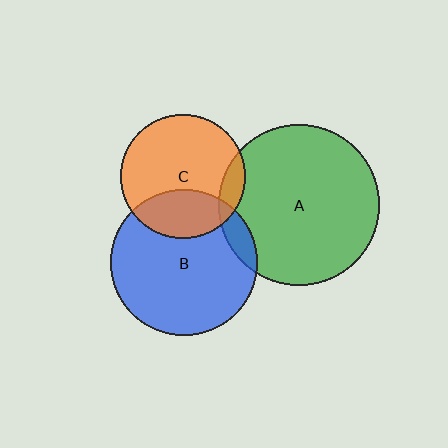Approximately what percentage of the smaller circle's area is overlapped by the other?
Approximately 10%.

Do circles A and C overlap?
Yes.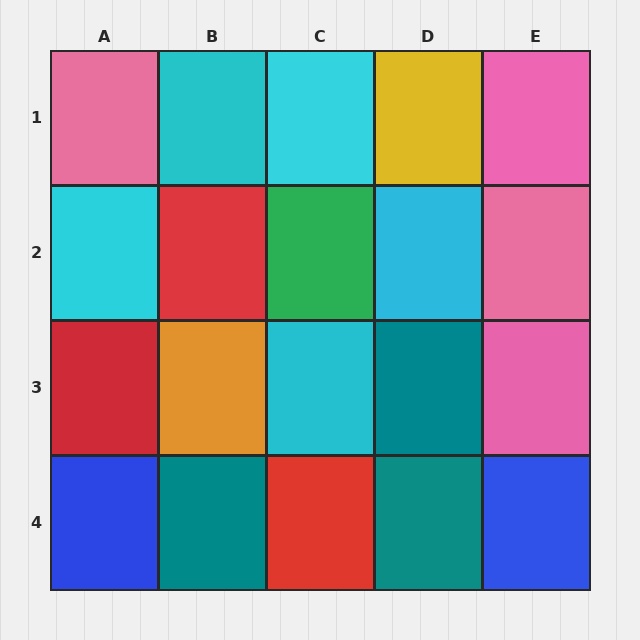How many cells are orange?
1 cell is orange.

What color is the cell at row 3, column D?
Teal.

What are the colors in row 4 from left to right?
Blue, teal, red, teal, blue.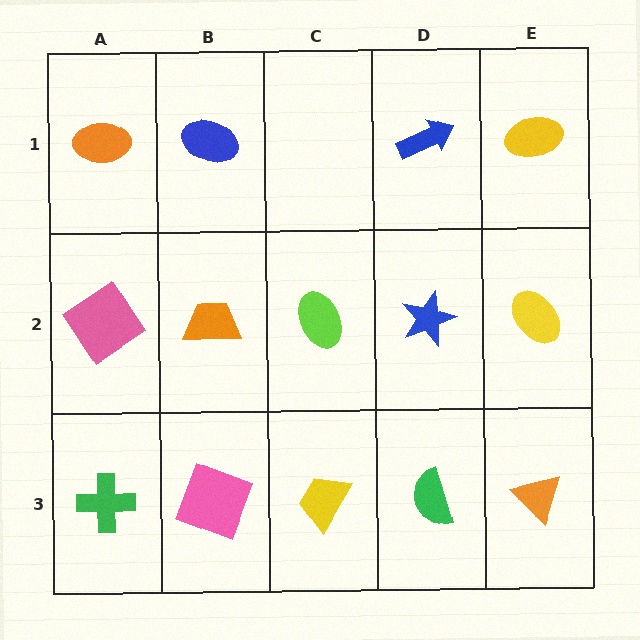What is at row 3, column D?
A green semicircle.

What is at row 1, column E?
A yellow ellipse.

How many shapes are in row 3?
5 shapes.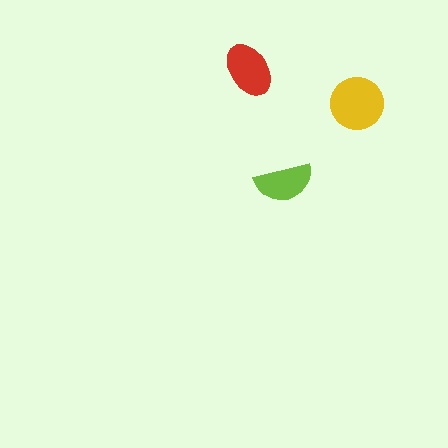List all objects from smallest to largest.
The lime semicircle, the red ellipse, the yellow circle.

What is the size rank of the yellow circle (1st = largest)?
1st.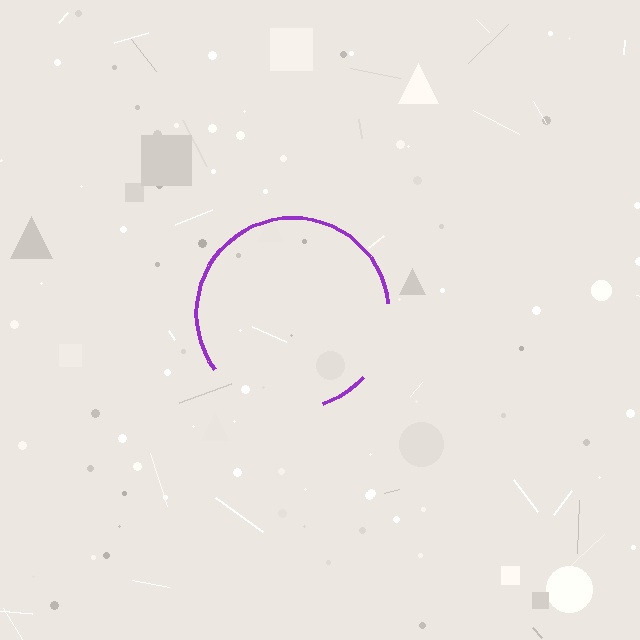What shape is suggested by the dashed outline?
The dashed outline suggests a circle.